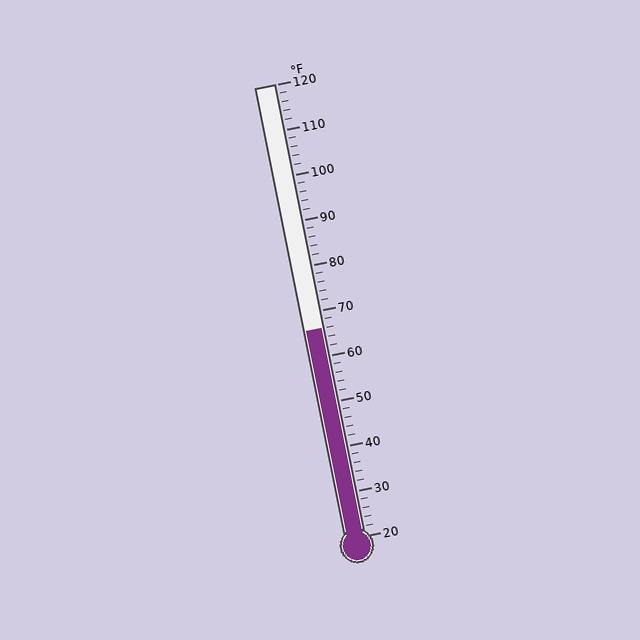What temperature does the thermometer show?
The thermometer shows approximately 66°F.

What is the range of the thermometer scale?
The thermometer scale ranges from 20°F to 120°F.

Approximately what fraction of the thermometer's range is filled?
The thermometer is filled to approximately 45% of its range.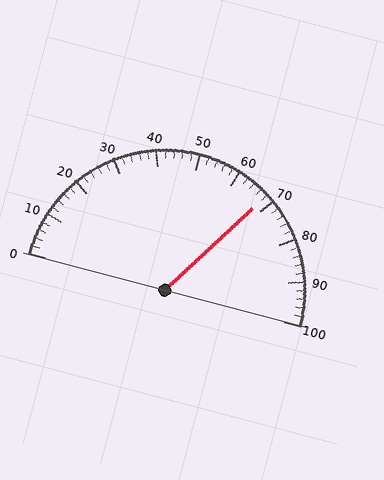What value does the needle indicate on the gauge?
The needle indicates approximately 68.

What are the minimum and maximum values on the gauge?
The gauge ranges from 0 to 100.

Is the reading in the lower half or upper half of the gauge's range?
The reading is in the upper half of the range (0 to 100).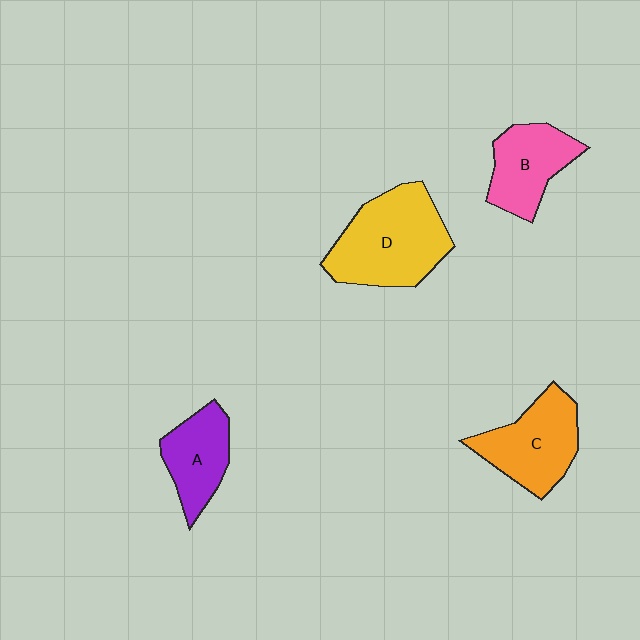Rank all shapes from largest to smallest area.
From largest to smallest: D (yellow), C (orange), B (pink), A (purple).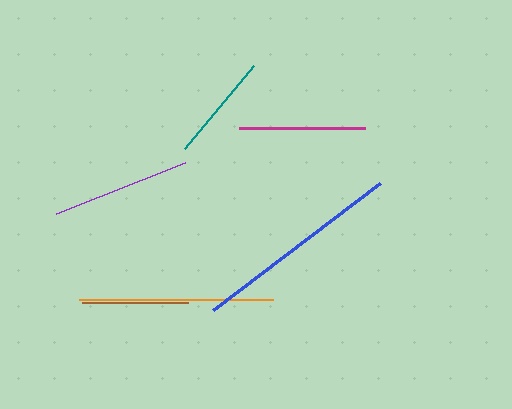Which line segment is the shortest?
The brown line is the shortest at approximately 106 pixels.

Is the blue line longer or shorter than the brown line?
The blue line is longer than the brown line.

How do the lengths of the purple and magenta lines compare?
The purple and magenta lines are approximately the same length.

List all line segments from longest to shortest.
From longest to shortest: blue, orange, purple, magenta, teal, brown.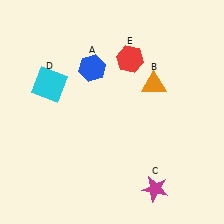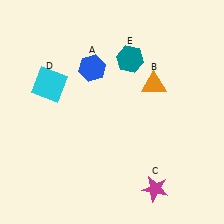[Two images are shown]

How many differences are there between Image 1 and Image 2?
There is 1 difference between the two images.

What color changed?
The hexagon (E) changed from red in Image 1 to teal in Image 2.